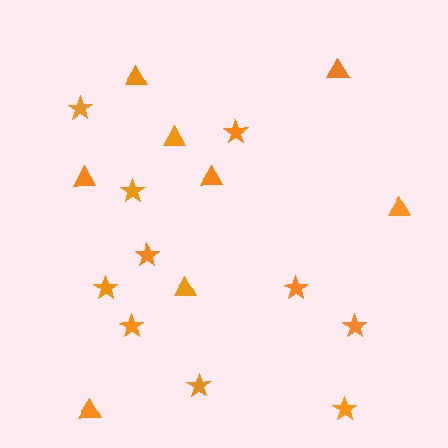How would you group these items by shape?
There are 2 groups: one group of stars (10) and one group of triangles (8).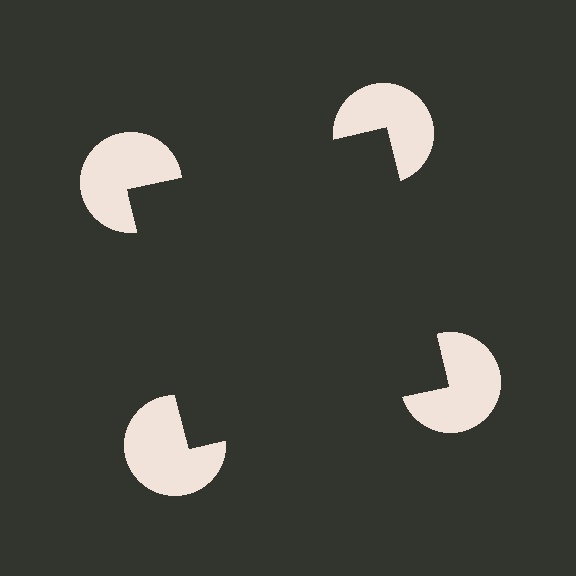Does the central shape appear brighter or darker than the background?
It typically appears slightly darker than the background, even though no actual brightness change is drawn.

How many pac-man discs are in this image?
There are 4 — one at each vertex of the illusory square.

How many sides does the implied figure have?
4 sides.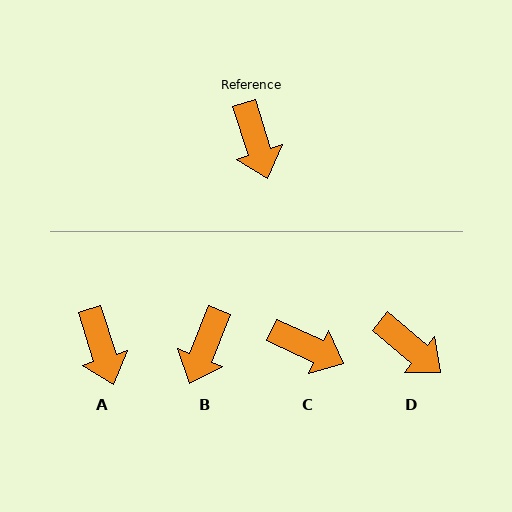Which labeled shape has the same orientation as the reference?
A.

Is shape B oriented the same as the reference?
No, it is off by about 39 degrees.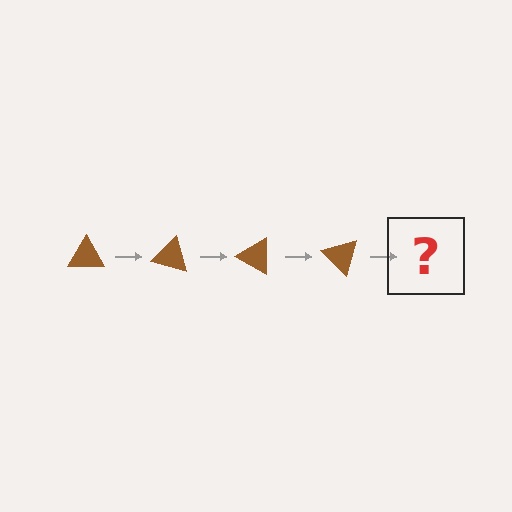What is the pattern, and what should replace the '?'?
The pattern is that the triangle rotates 15 degrees each step. The '?' should be a brown triangle rotated 60 degrees.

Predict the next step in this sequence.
The next step is a brown triangle rotated 60 degrees.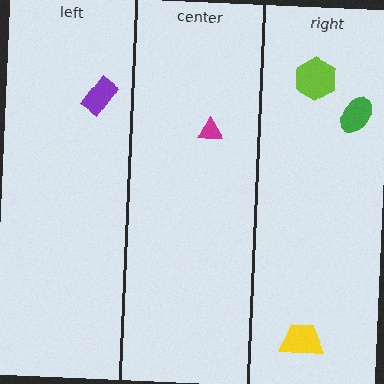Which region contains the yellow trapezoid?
The right region.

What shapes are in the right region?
The green ellipse, the lime hexagon, the yellow trapezoid.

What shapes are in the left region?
The purple rectangle.